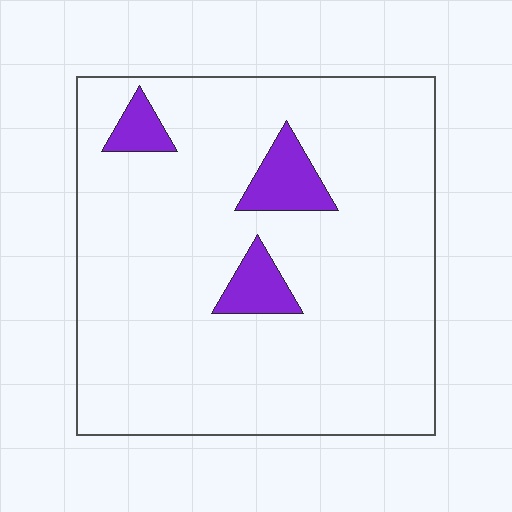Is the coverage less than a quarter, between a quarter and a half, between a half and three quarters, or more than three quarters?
Less than a quarter.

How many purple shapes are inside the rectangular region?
3.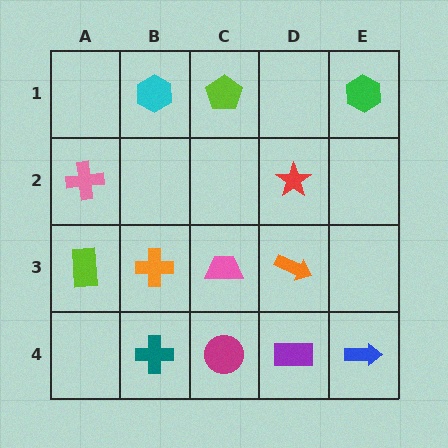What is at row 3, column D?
An orange arrow.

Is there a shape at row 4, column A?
No, that cell is empty.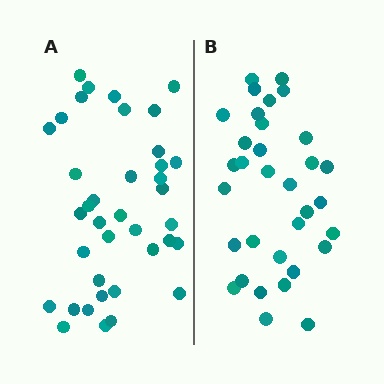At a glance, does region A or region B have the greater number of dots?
Region A (the left region) has more dots.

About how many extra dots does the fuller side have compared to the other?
Region A has about 5 more dots than region B.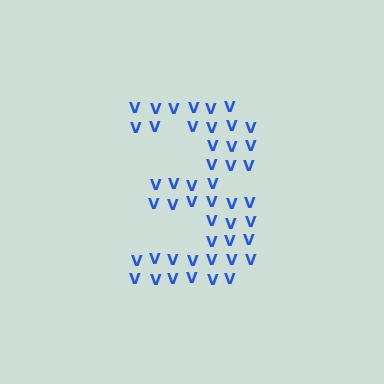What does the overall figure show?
The overall figure shows the digit 3.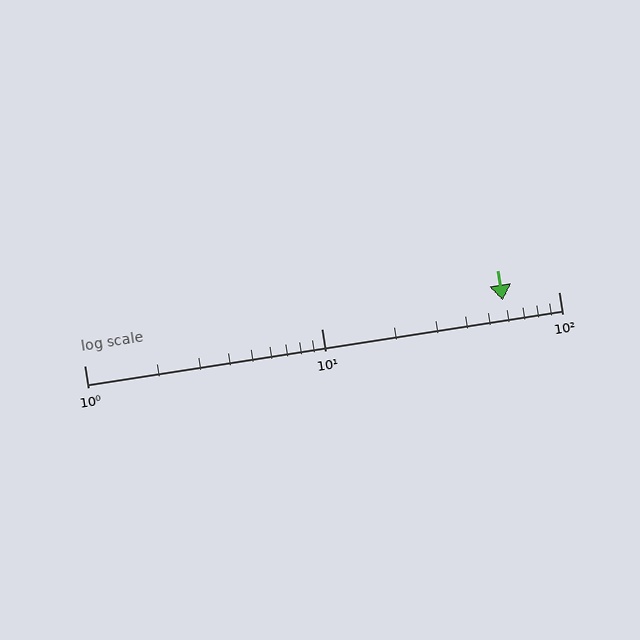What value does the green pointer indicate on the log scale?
The pointer indicates approximately 58.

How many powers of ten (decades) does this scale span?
The scale spans 2 decades, from 1 to 100.